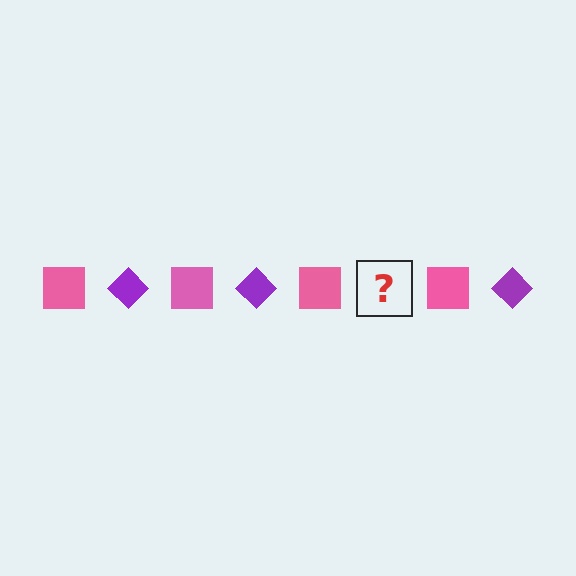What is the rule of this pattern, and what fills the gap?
The rule is that the pattern alternates between pink square and purple diamond. The gap should be filled with a purple diamond.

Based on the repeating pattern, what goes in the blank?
The blank should be a purple diamond.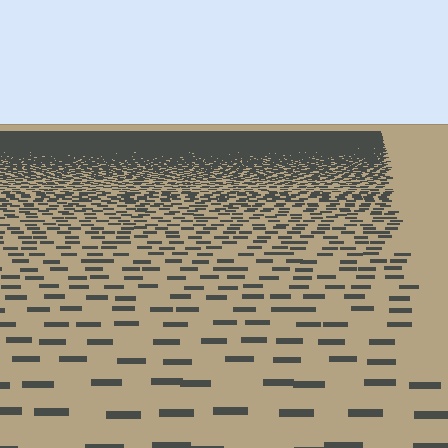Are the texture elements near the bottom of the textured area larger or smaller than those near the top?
Larger. Near the bottom, elements are closer to the viewer and appear at a bigger on-screen size.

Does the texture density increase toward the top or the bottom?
Density increases toward the top.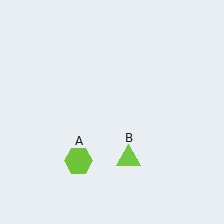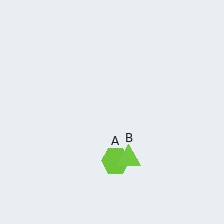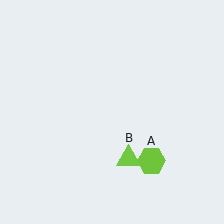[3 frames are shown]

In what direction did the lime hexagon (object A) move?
The lime hexagon (object A) moved right.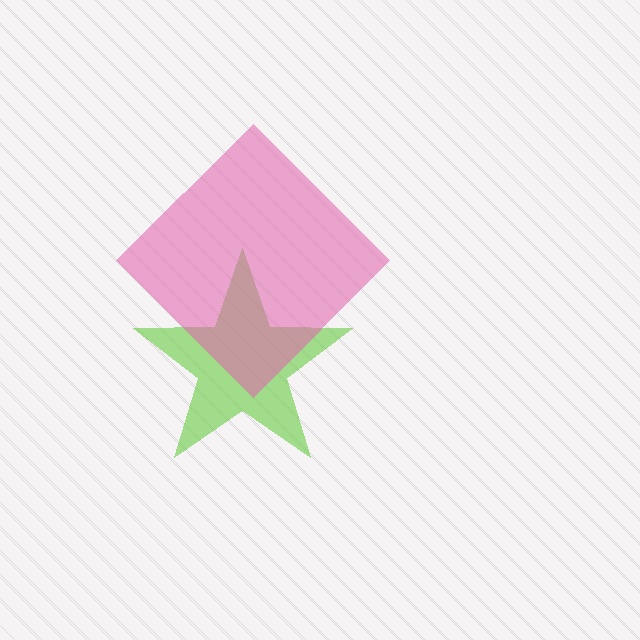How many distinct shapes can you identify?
There are 2 distinct shapes: a lime star, a pink diamond.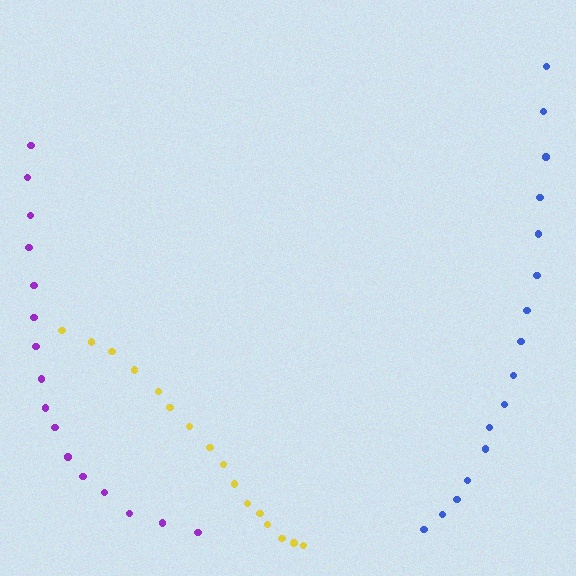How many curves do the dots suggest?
There are 3 distinct paths.